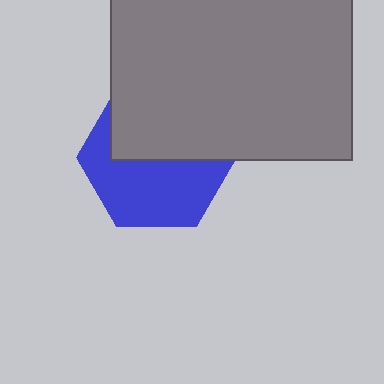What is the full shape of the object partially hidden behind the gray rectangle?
The partially hidden object is a blue hexagon.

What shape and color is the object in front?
The object in front is a gray rectangle.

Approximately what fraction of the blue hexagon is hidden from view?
Roughly 47% of the blue hexagon is hidden behind the gray rectangle.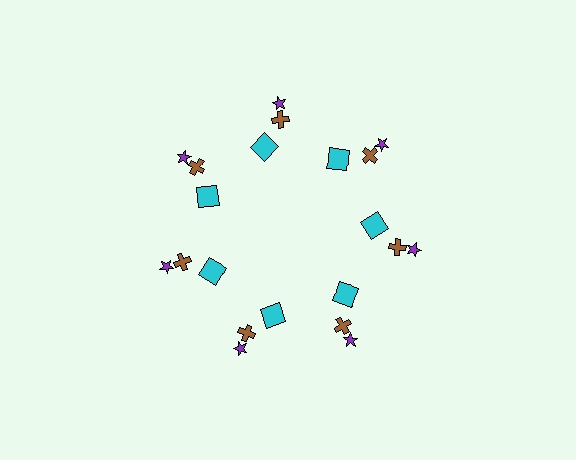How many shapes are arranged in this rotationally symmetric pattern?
There are 21 shapes, arranged in 7 groups of 3.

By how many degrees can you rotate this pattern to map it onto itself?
The pattern maps onto itself every 51 degrees of rotation.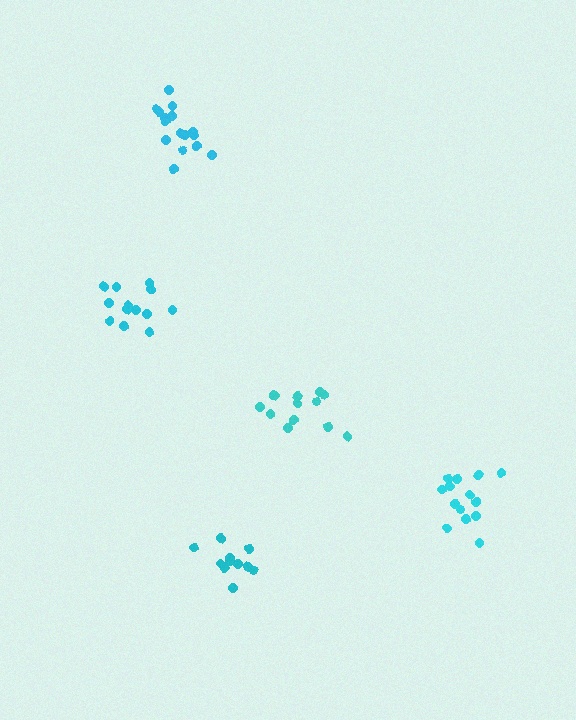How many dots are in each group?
Group 1: 13 dots, Group 2: 11 dots, Group 3: 16 dots, Group 4: 14 dots, Group 5: 13 dots (67 total).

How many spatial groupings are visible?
There are 5 spatial groupings.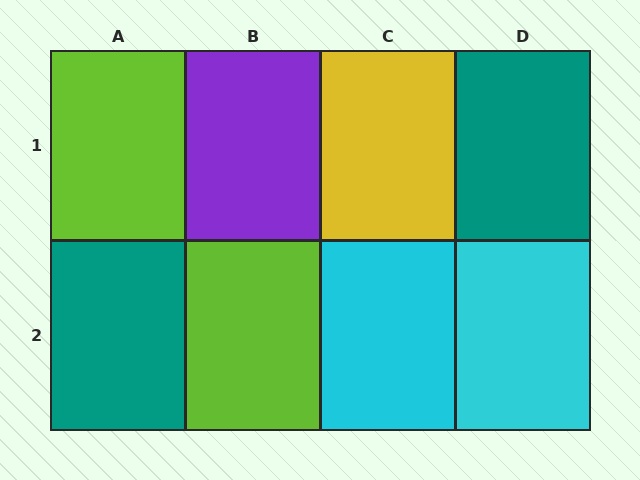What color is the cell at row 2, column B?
Lime.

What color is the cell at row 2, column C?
Cyan.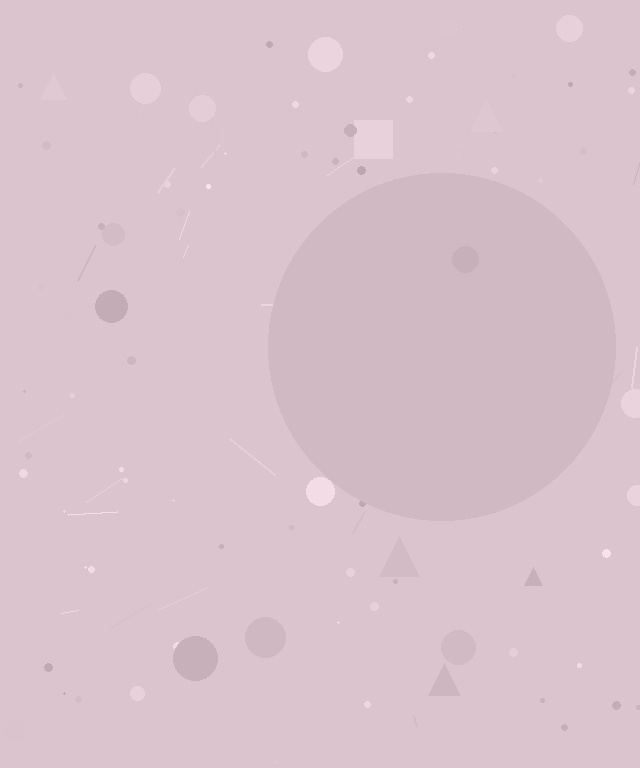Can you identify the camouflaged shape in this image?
The camouflaged shape is a circle.